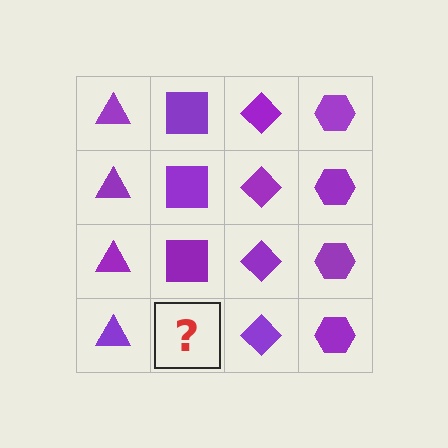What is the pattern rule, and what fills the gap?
The rule is that each column has a consistent shape. The gap should be filled with a purple square.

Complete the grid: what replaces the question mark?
The question mark should be replaced with a purple square.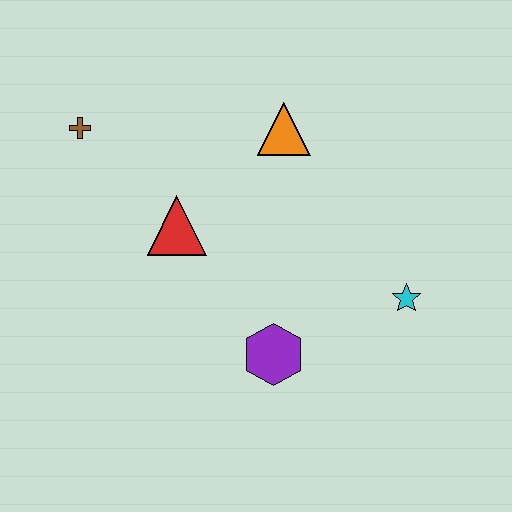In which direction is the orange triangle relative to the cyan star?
The orange triangle is above the cyan star.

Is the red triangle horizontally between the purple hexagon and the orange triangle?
No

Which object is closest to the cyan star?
The purple hexagon is closest to the cyan star.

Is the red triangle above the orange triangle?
No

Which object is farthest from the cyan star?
The brown cross is farthest from the cyan star.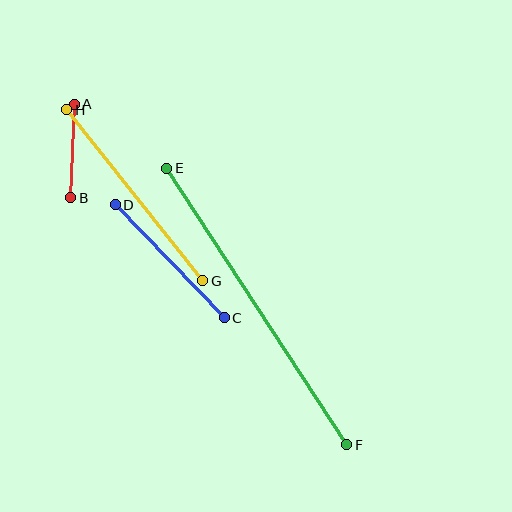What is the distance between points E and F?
The distance is approximately 330 pixels.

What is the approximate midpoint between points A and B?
The midpoint is at approximately (73, 151) pixels.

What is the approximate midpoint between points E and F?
The midpoint is at approximately (257, 307) pixels.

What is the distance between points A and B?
The distance is approximately 94 pixels.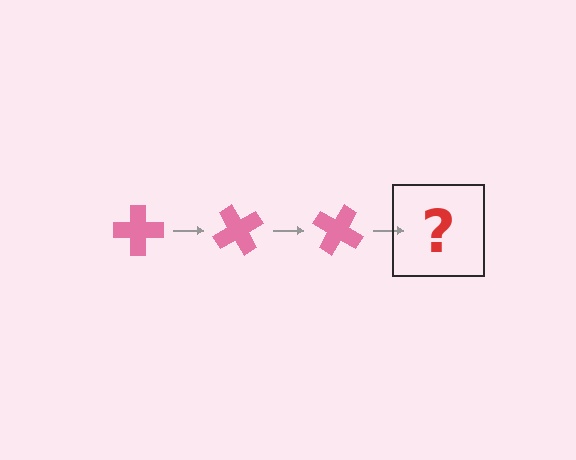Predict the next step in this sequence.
The next step is a pink cross rotated 180 degrees.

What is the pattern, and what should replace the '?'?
The pattern is that the cross rotates 60 degrees each step. The '?' should be a pink cross rotated 180 degrees.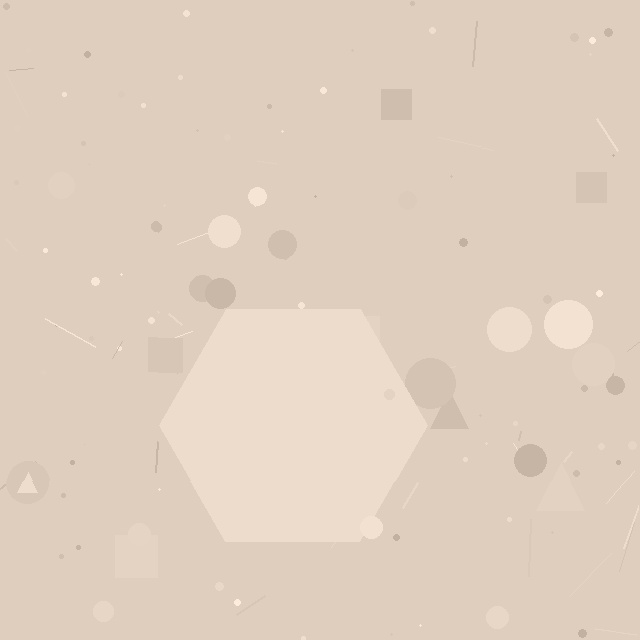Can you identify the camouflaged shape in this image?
The camouflaged shape is a hexagon.